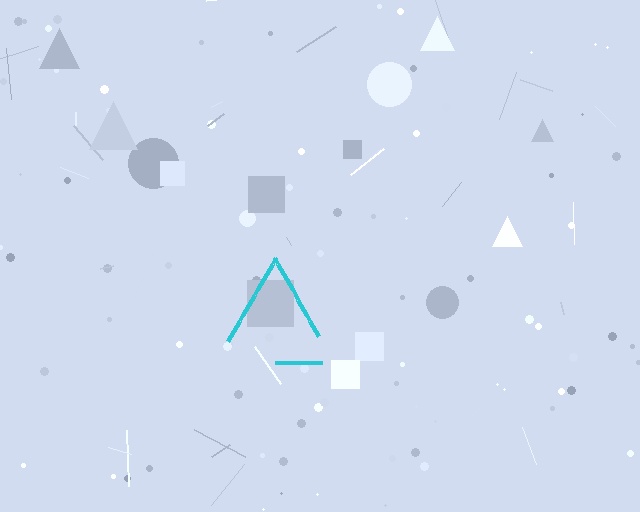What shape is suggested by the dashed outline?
The dashed outline suggests a triangle.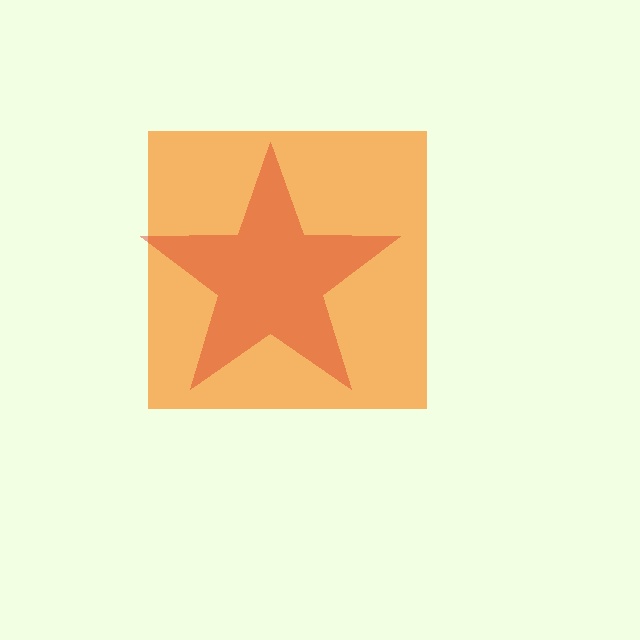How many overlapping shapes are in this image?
There are 2 overlapping shapes in the image.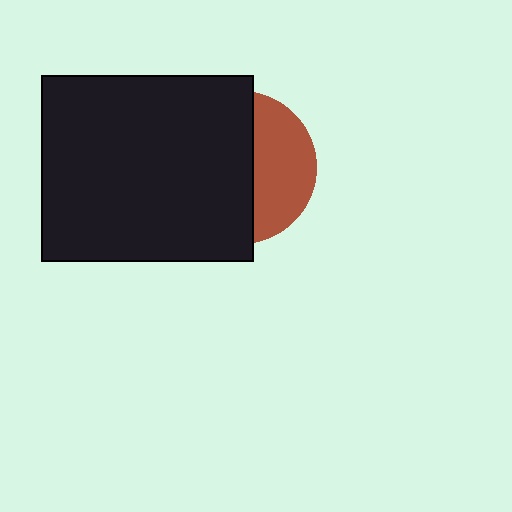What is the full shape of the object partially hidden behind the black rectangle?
The partially hidden object is a brown circle.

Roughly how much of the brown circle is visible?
A small part of it is visible (roughly 39%).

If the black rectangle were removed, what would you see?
You would see the complete brown circle.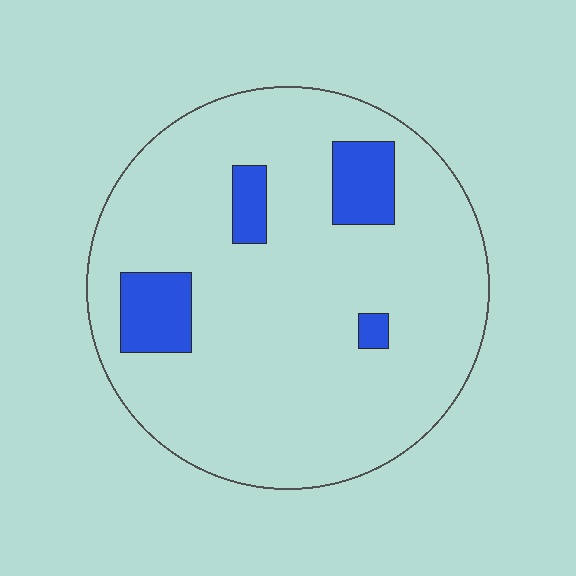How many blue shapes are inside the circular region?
4.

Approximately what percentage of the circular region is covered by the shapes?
Approximately 10%.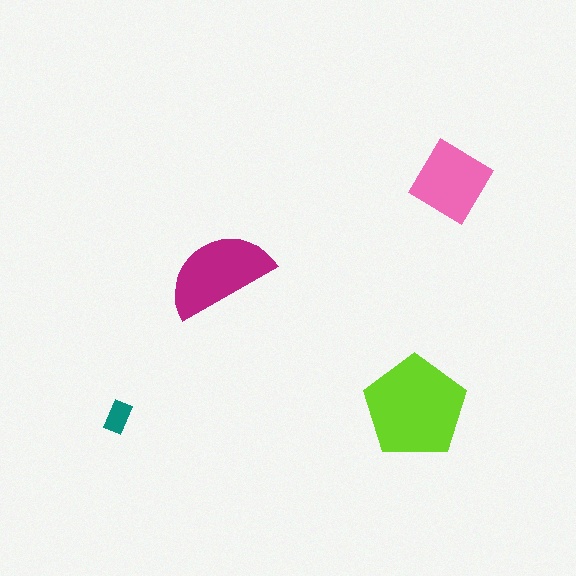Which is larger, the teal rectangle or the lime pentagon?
The lime pentagon.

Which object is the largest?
The lime pentagon.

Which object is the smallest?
The teal rectangle.